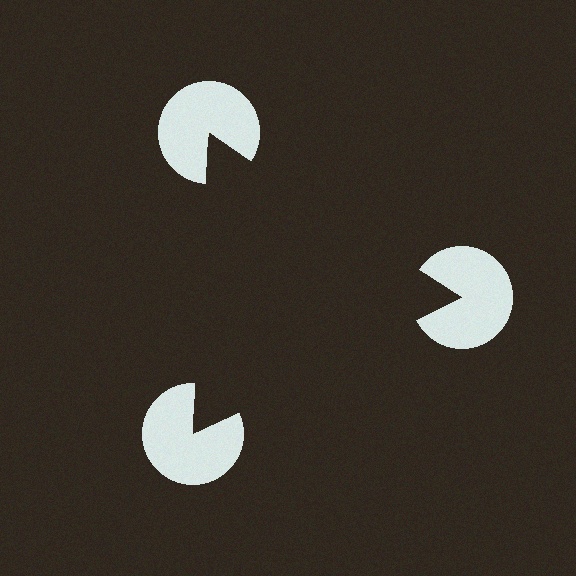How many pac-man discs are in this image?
There are 3 — one at each vertex of the illusory triangle.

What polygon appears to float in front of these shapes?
An illusory triangle — its edges are inferred from the aligned wedge cuts in the pac-man discs, not physically drawn.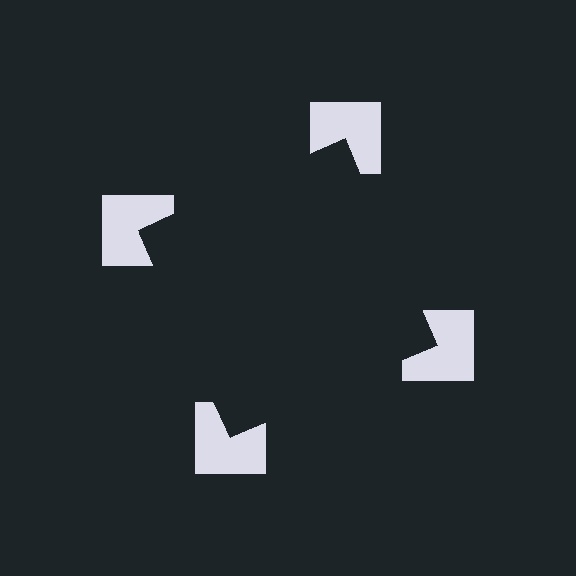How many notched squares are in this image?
There are 4 — one at each vertex of the illusory square.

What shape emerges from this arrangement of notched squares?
An illusory square — its edges are inferred from the aligned wedge cuts in the notched squares, not physically drawn.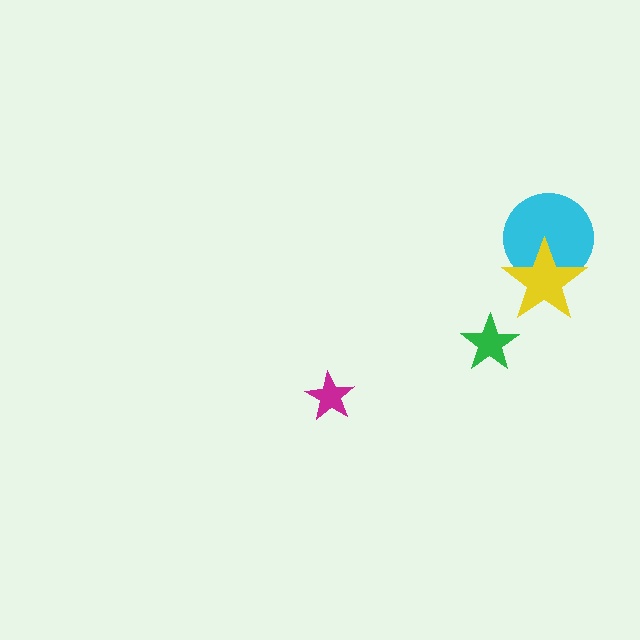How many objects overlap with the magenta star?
0 objects overlap with the magenta star.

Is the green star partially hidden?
No, no other shape covers it.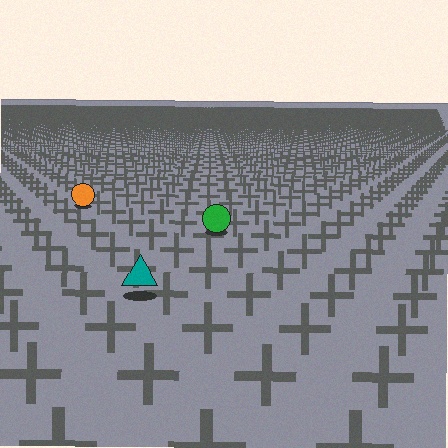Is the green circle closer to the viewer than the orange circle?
Yes. The green circle is closer — you can tell from the texture gradient: the ground texture is coarser near it.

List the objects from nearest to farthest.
From nearest to farthest: the teal triangle, the green circle, the orange circle.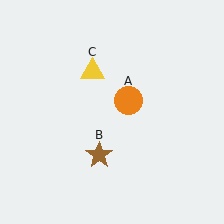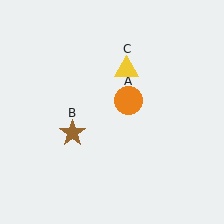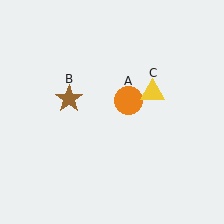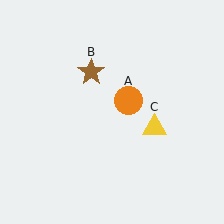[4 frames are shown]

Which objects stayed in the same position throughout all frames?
Orange circle (object A) remained stationary.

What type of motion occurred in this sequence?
The brown star (object B), yellow triangle (object C) rotated clockwise around the center of the scene.